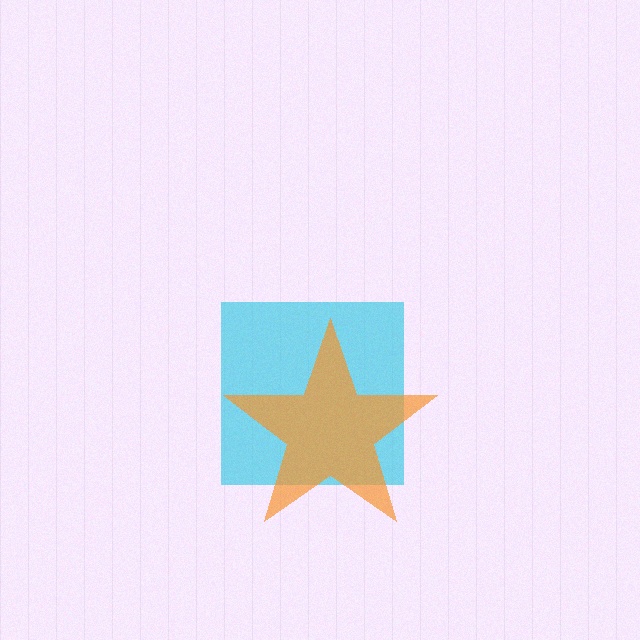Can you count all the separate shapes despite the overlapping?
Yes, there are 2 separate shapes.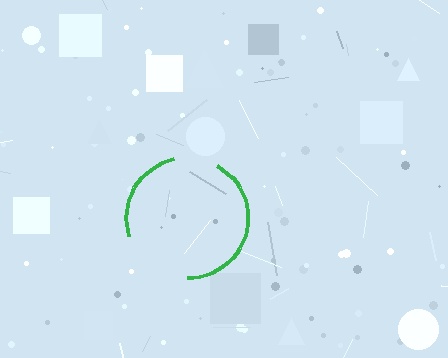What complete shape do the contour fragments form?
The contour fragments form a circle.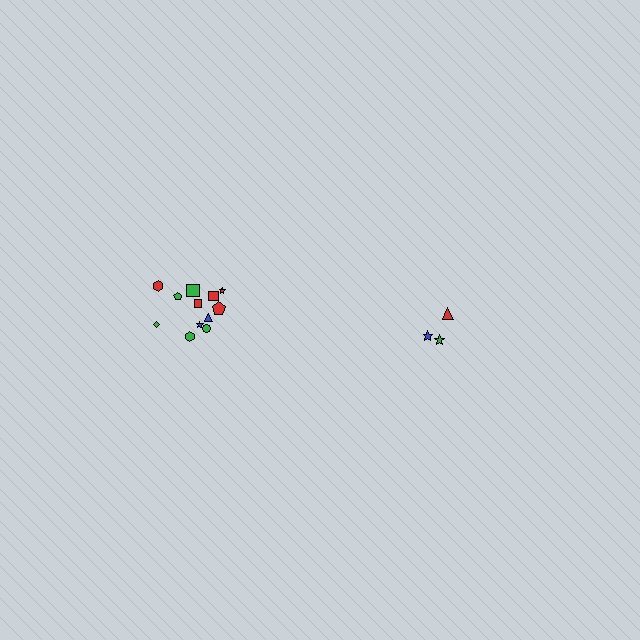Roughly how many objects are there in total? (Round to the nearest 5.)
Roughly 15 objects in total.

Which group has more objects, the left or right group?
The left group.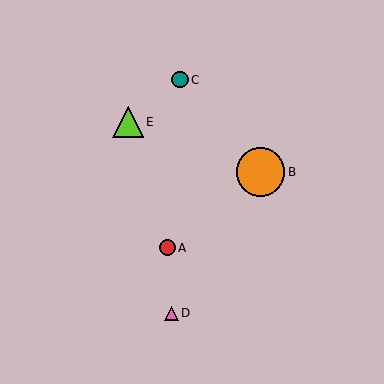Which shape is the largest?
The orange circle (labeled B) is the largest.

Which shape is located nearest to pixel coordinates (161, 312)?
The pink triangle (labeled D) at (171, 313) is nearest to that location.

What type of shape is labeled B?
Shape B is an orange circle.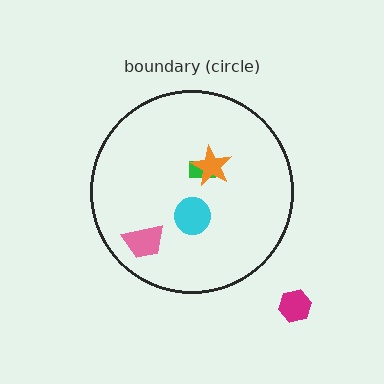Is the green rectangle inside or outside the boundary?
Inside.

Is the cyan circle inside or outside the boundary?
Inside.